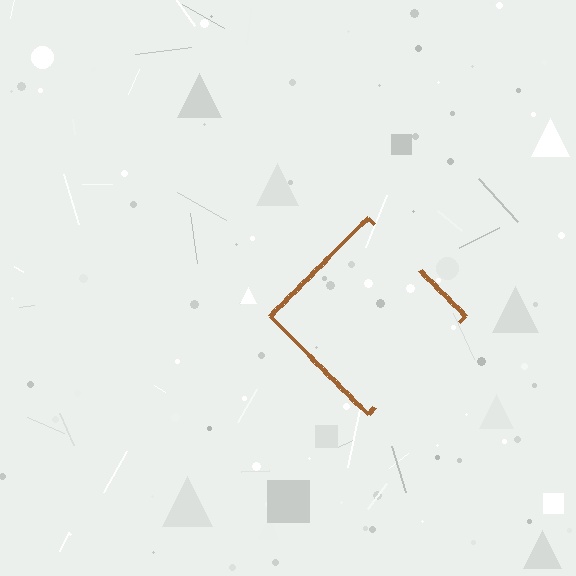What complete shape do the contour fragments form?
The contour fragments form a diamond.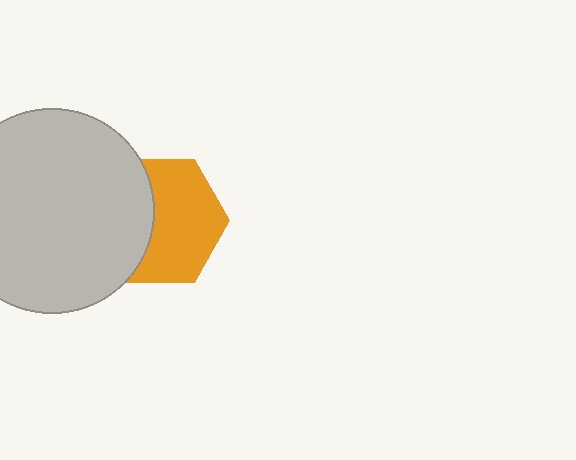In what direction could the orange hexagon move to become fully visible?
The orange hexagon could move right. That would shift it out from behind the light gray circle entirely.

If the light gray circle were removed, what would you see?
You would see the complete orange hexagon.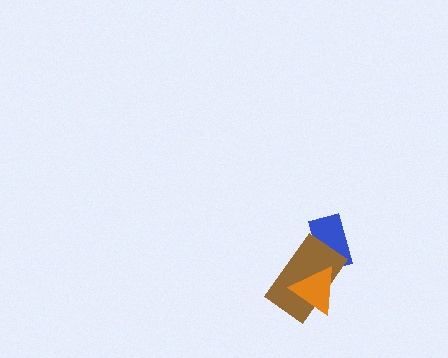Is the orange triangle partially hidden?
No, no other shape covers it.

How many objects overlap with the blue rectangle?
2 objects overlap with the blue rectangle.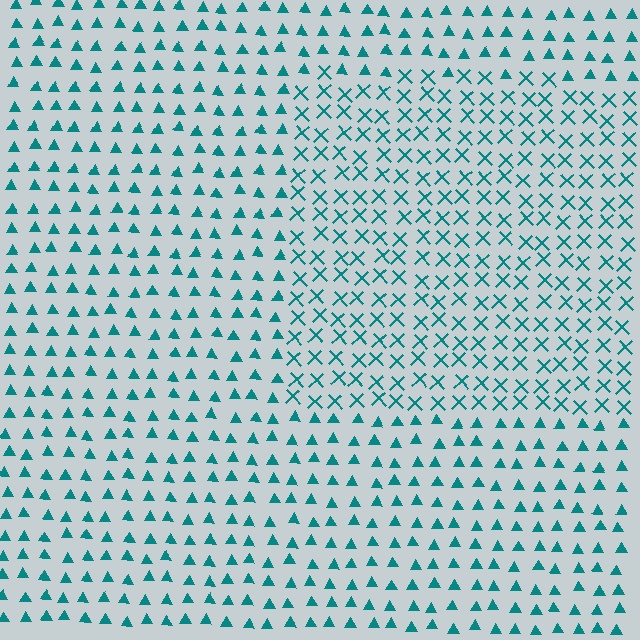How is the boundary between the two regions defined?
The boundary is defined by a change in element shape: X marks inside vs. triangles outside. All elements share the same color and spacing.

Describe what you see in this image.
The image is filled with small teal elements arranged in a uniform grid. A rectangle-shaped region contains X marks, while the surrounding area contains triangles. The boundary is defined purely by the change in element shape.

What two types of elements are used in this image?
The image uses X marks inside the rectangle region and triangles outside it.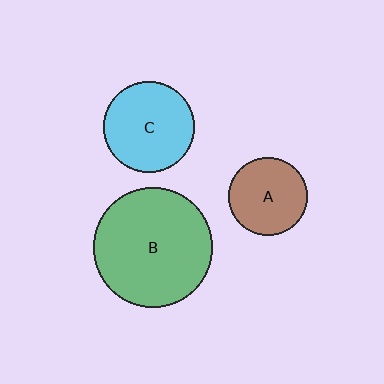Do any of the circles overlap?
No, none of the circles overlap.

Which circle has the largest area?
Circle B (green).